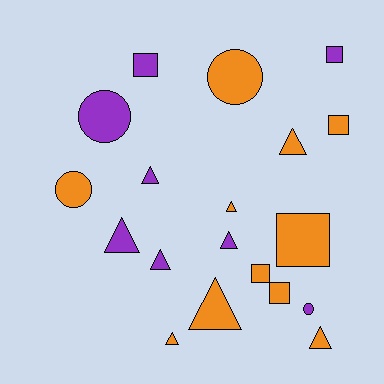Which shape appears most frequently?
Triangle, with 9 objects.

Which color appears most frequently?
Orange, with 11 objects.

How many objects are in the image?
There are 19 objects.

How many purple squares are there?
There are 2 purple squares.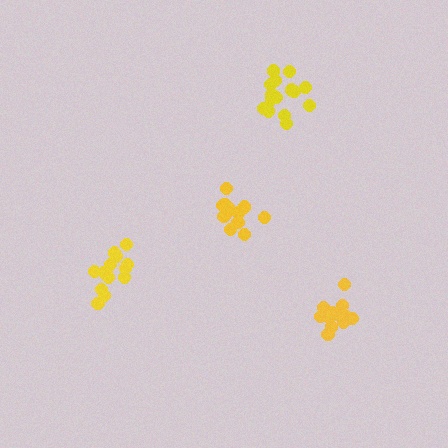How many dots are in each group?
Group 1: 14 dots, Group 2: 15 dots, Group 3: 14 dots, Group 4: 14 dots (57 total).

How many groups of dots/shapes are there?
There are 4 groups.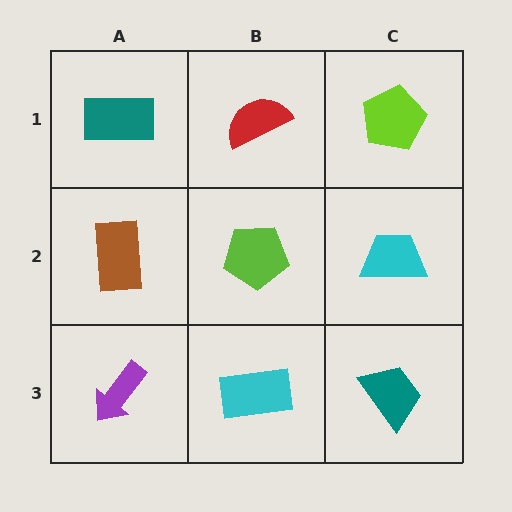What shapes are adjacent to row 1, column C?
A cyan trapezoid (row 2, column C), a red semicircle (row 1, column B).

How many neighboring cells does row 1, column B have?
3.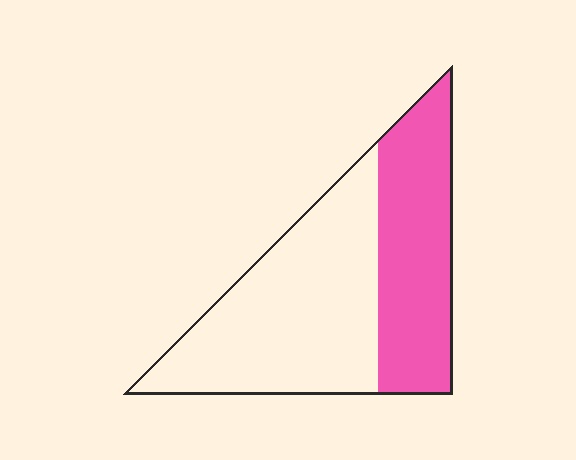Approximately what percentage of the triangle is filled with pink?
Approximately 40%.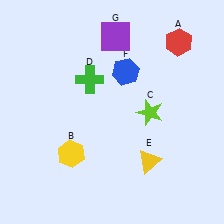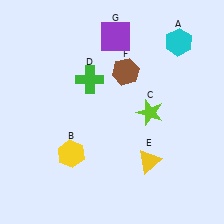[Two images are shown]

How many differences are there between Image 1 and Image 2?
There are 2 differences between the two images.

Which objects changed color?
A changed from red to cyan. F changed from blue to brown.